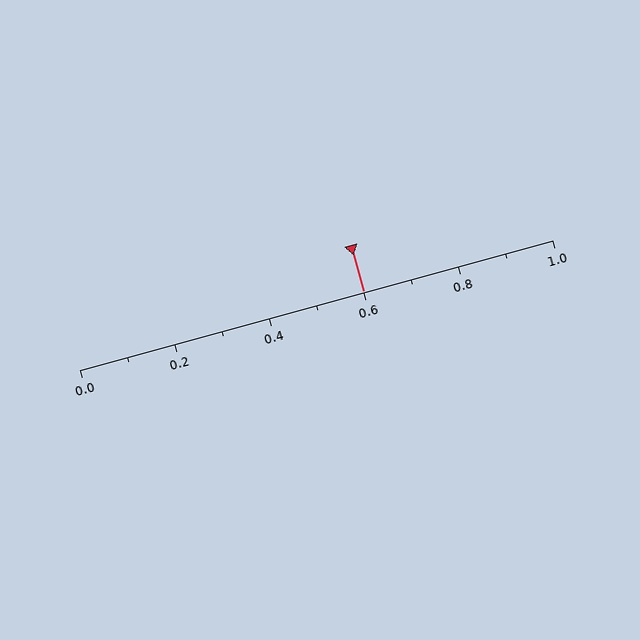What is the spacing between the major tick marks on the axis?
The major ticks are spaced 0.2 apart.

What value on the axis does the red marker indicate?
The marker indicates approximately 0.6.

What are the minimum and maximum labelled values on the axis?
The axis runs from 0.0 to 1.0.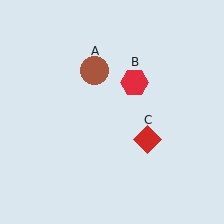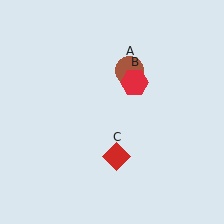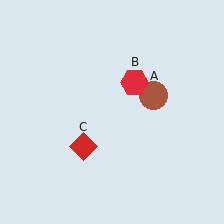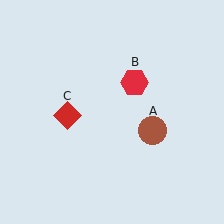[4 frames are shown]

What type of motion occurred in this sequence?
The brown circle (object A), red diamond (object C) rotated clockwise around the center of the scene.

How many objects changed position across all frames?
2 objects changed position: brown circle (object A), red diamond (object C).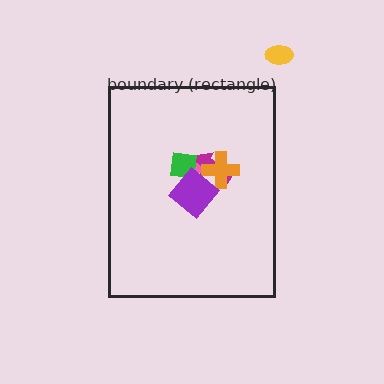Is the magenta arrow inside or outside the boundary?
Inside.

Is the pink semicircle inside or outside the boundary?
Inside.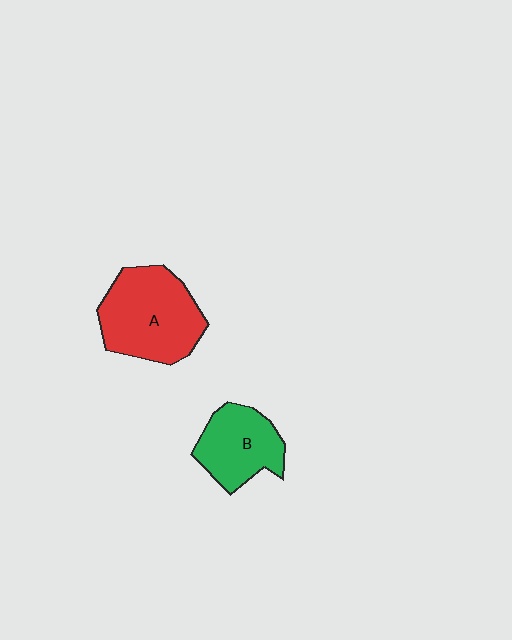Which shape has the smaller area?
Shape B (green).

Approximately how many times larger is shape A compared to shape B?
Approximately 1.5 times.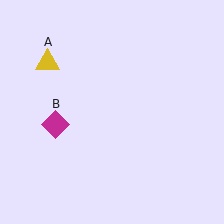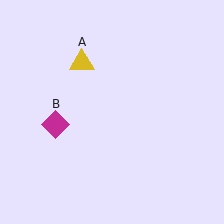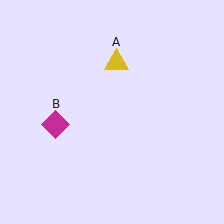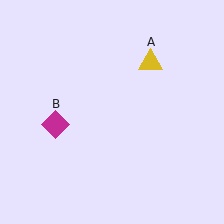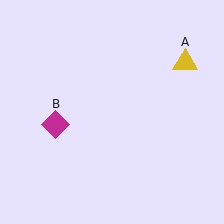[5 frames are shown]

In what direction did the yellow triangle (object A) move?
The yellow triangle (object A) moved right.